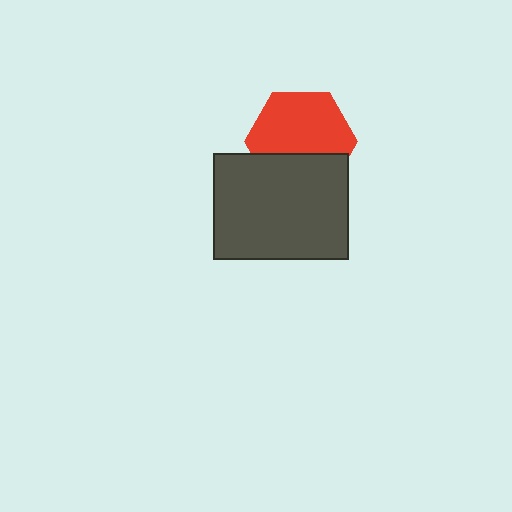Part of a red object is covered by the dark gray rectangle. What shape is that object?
It is a hexagon.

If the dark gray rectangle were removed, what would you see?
You would see the complete red hexagon.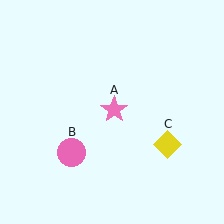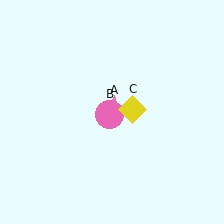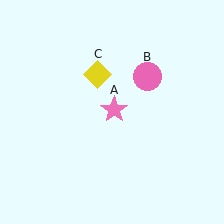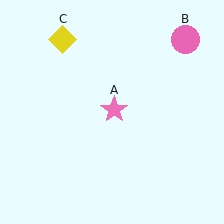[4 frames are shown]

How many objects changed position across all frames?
2 objects changed position: pink circle (object B), yellow diamond (object C).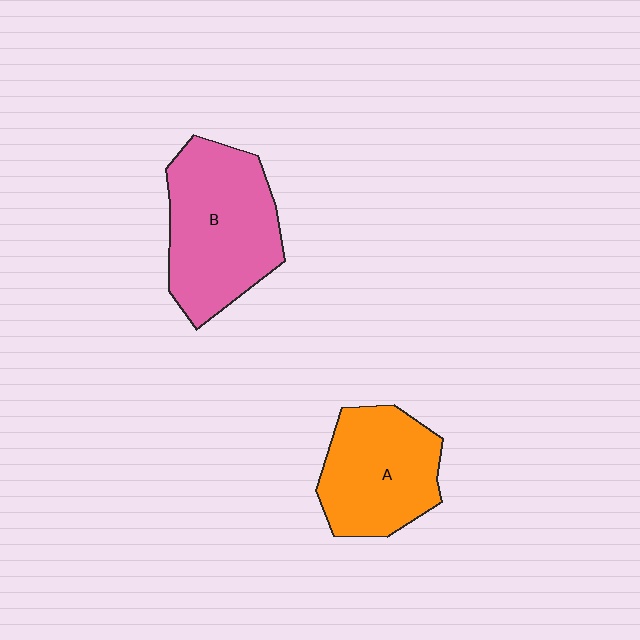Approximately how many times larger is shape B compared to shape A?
Approximately 1.2 times.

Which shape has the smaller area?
Shape A (orange).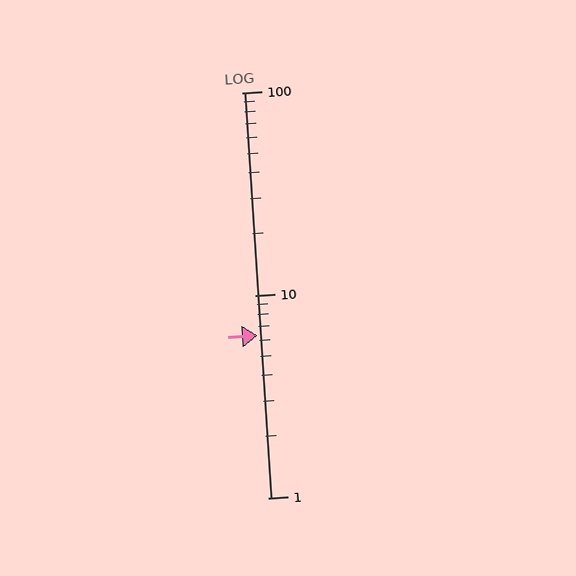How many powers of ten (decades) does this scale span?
The scale spans 2 decades, from 1 to 100.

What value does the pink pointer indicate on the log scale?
The pointer indicates approximately 6.3.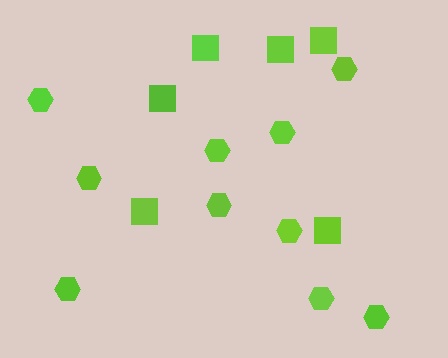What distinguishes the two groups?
There are 2 groups: one group of hexagons (10) and one group of squares (6).